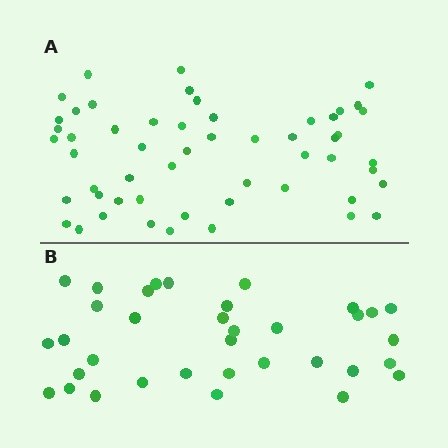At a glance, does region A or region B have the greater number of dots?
Region A (the top region) has more dots.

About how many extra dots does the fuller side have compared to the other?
Region A has approximately 20 more dots than region B.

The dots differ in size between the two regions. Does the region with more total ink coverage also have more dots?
No. Region B has more total ink coverage because its dots are larger, but region A actually contains more individual dots. Total area can be misleading — the number of items is what matters here.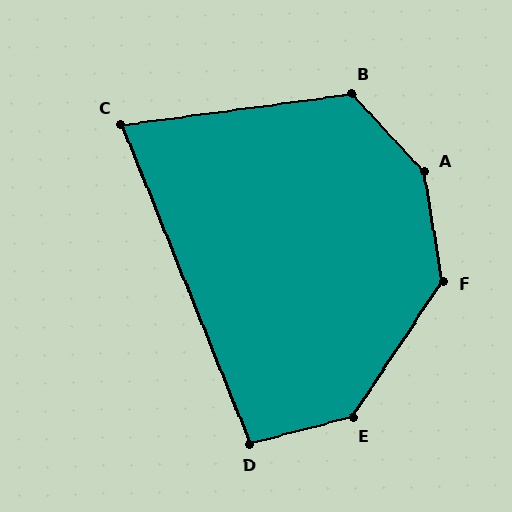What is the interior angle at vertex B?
Approximately 125 degrees (obtuse).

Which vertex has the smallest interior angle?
C, at approximately 76 degrees.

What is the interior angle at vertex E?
Approximately 138 degrees (obtuse).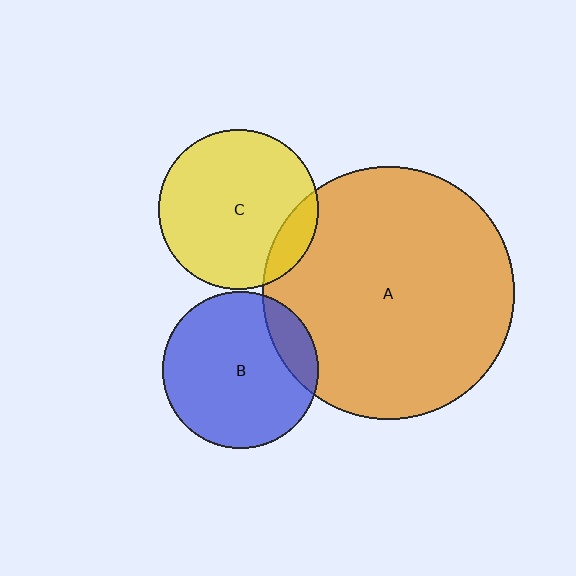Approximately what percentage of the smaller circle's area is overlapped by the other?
Approximately 15%.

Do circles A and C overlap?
Yes.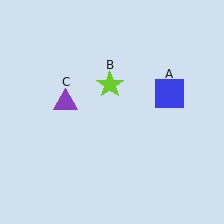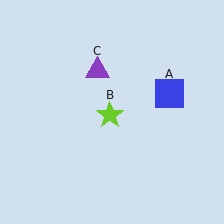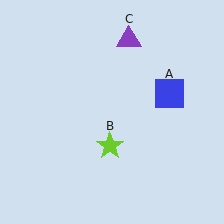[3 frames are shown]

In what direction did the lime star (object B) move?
The lime star (object B) moved down.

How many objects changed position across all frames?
2 objects changed position: lime star (object B), purple triangle (object C).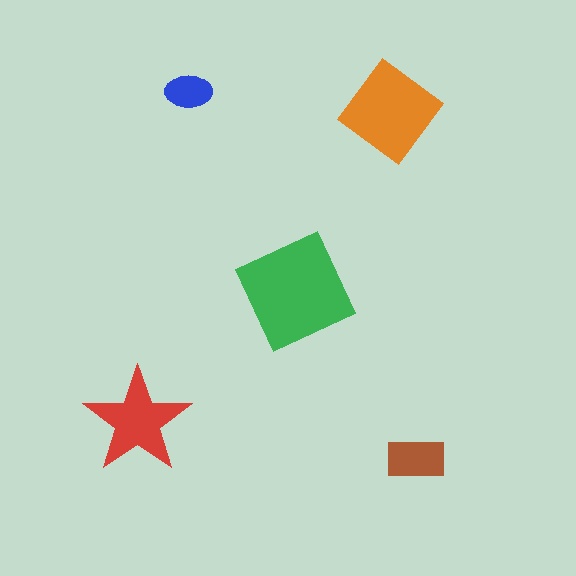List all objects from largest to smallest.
The green diamond, the orange diamond, the red star, the brown rectangle, the blue ellipse.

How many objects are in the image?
There are 5 objects in the image.